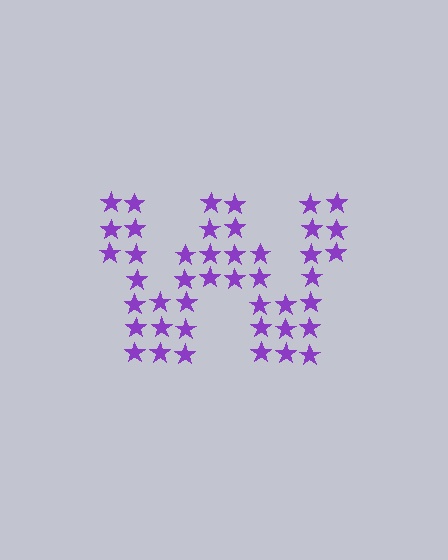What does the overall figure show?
The overall figure shows the letter W.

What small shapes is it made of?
It is made of small stars.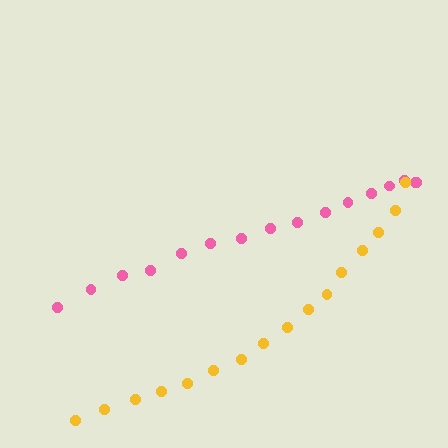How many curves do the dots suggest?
There are 2 distinct paths.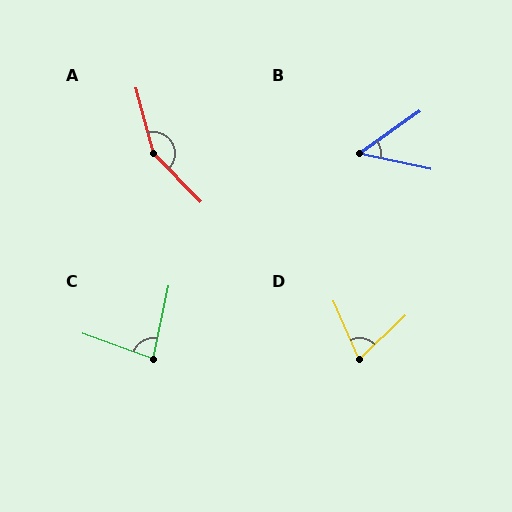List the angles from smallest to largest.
B (47°), D (70°), C (82°), A (151°).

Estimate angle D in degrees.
Approximately 70 degrees.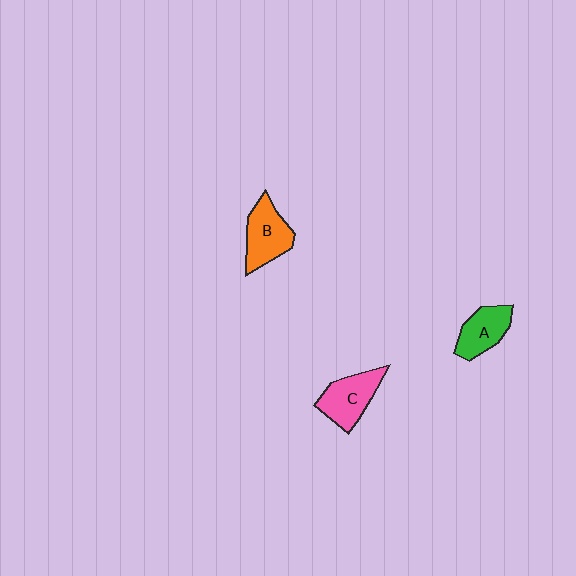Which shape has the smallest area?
Shape A (green).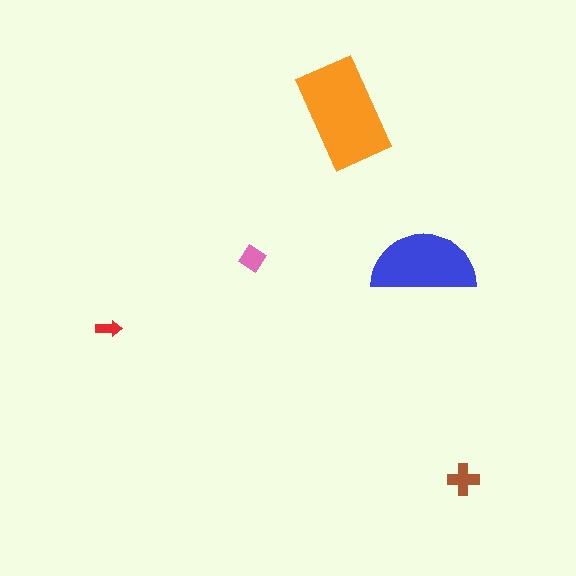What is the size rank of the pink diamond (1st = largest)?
4th.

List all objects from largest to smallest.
The orange rectangle, the blue semicircle, the brown cross, the pink diamond, the red arrow.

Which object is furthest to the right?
The brown cross is rightmost.